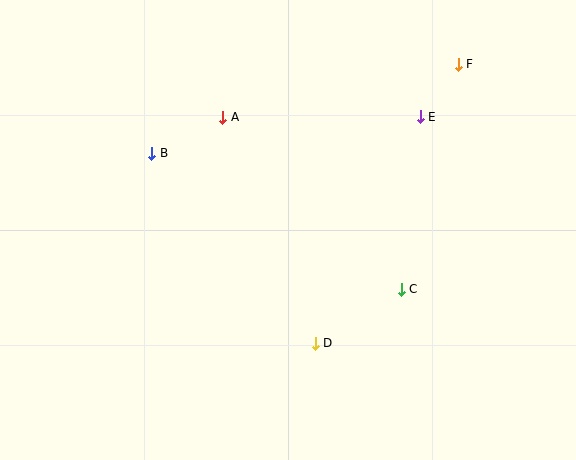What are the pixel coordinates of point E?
Point E is at (420, 117).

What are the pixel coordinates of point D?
Point D is at (315, 343).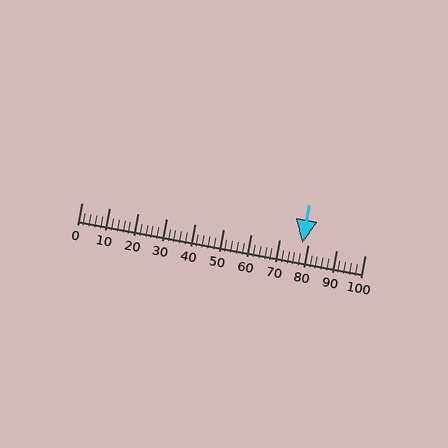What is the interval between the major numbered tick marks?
The major tick marks are spaced 10 units apart.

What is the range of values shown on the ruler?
The ruler shows values from 0 to 100.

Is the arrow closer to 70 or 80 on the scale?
The arrow is closer to 80.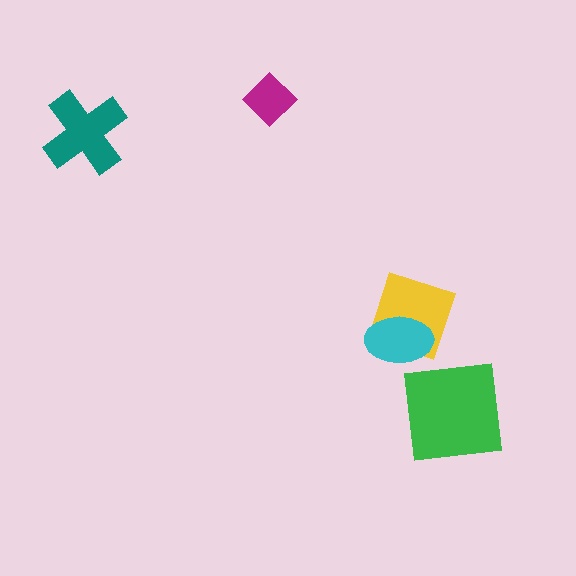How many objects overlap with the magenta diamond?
0 objects overlap with the magenta diamond.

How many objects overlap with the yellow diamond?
1 object overlaps with the yellow diamond.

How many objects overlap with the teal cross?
0 objects overlap with the teal cross.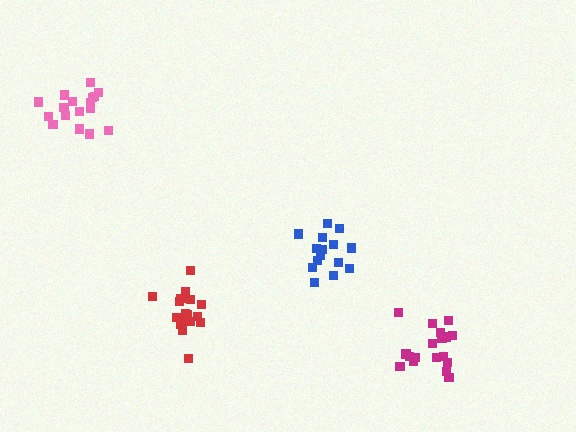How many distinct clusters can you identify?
There are 4 distinct clusters.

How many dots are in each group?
Group 1: 15 dots, Group 2: 19 dots, Group 3: 17 dots, Group 4: 17 dots (68 total).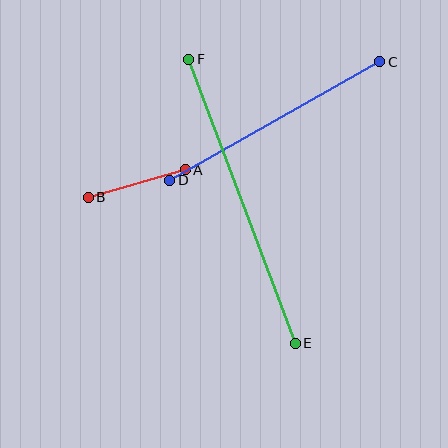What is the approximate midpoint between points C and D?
The midpoint is at approximately (275, 121) pixels.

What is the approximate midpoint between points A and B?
The midpoint is at approximately (137, 183) pixels.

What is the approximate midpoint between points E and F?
The midpoint is at approximately (242, 201) pixels.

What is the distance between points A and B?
The distance is approximately 101 pixels.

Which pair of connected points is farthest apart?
Points E and F are farthest apart.